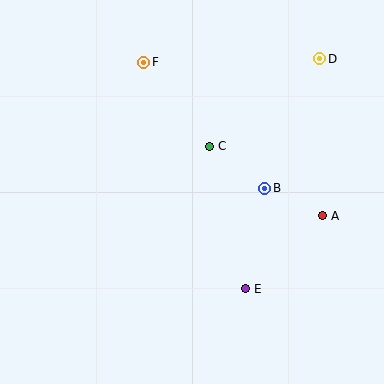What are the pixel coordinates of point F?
Point F is at (144, 62).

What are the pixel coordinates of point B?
Point B is at (265, 188).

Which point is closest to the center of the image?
Point C at (210, 146) is closest to the center.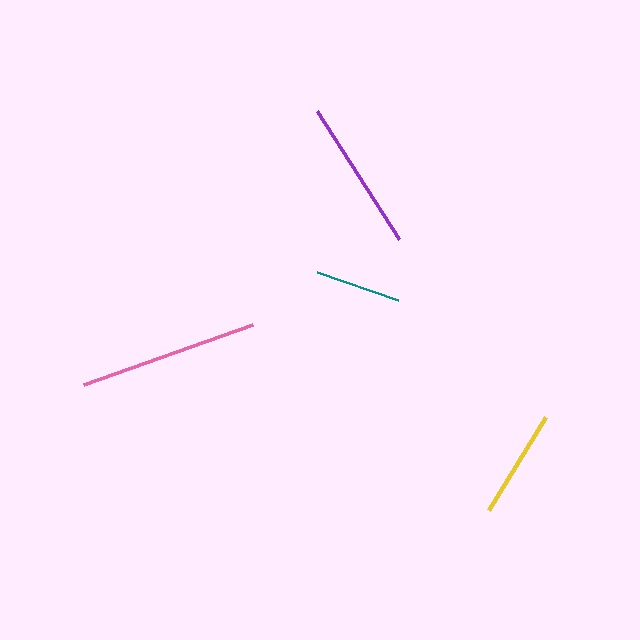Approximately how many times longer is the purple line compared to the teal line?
The purple line is approximately 1.8 times the length of the teal line.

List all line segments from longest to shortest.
From longest to shortest: pink, purple, yellow, teal.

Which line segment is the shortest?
The teal line is the shortest at approximately 86 pixels.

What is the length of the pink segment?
The pink segment is approximately 180 pixels long.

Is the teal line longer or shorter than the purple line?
The purple line is longer than the teal line.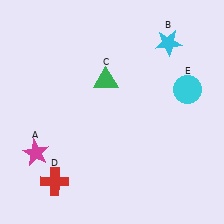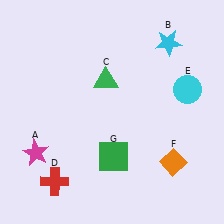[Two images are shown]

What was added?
An orange diamond (F), a green square (G) were added in Image 2.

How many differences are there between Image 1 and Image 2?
There are 2 differences between the two images.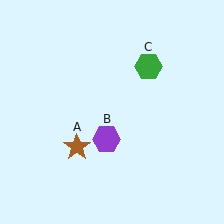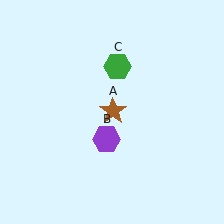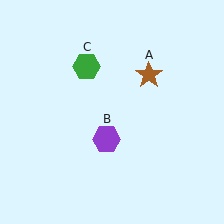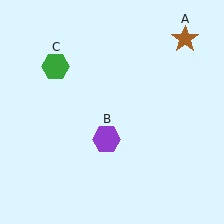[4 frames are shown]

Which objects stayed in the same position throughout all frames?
Purple hexagon (object B) remained stationary.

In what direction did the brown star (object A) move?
The brown star (object A) moved up and to the right.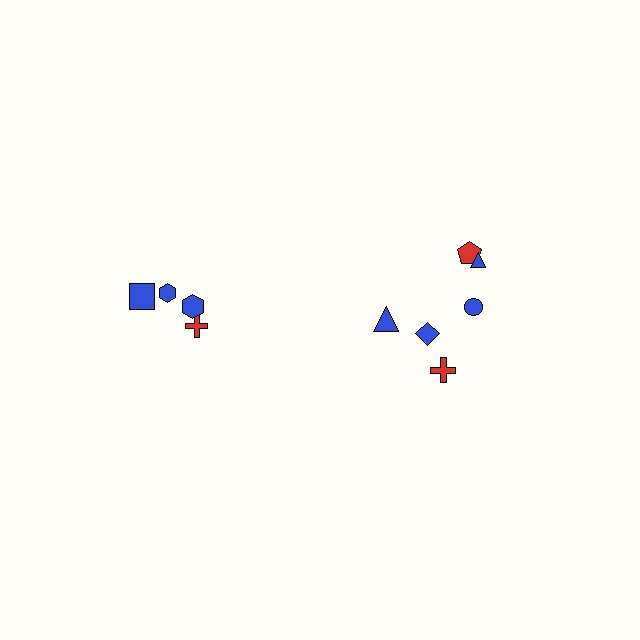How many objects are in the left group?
There are 4 objects.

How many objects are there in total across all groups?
There are 10 objects.